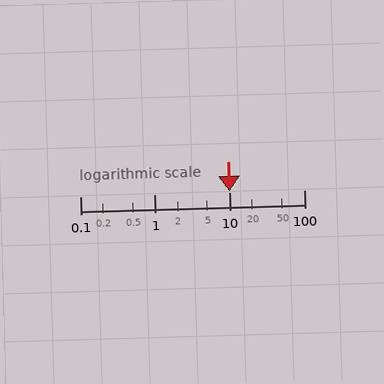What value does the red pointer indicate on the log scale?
The pointer indicates approximately 10.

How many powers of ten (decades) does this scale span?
The scale spans 3 decades, from 0.1 to 100.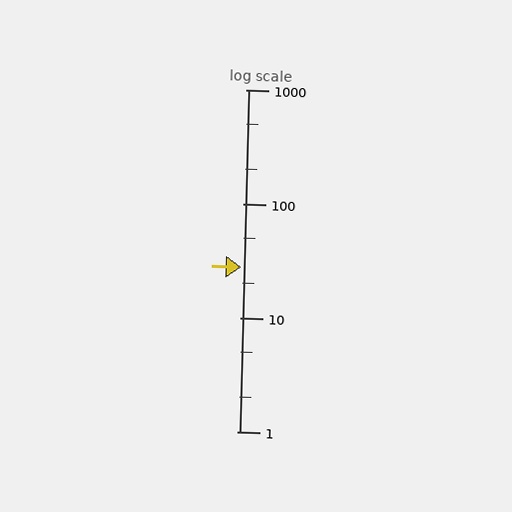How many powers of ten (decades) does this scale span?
The scale spans 3 decades, from 1 to 1000.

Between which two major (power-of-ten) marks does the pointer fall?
The pointer is between 10 and 100.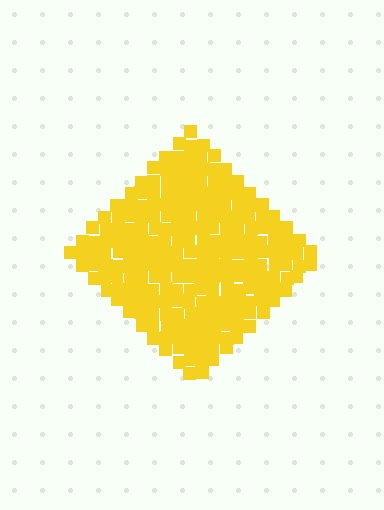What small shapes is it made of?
It is made of small squares.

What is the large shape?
The large shape is a diamond.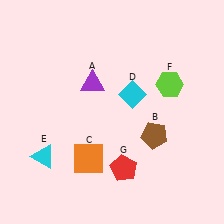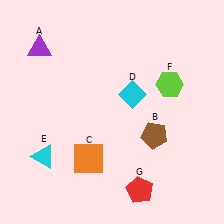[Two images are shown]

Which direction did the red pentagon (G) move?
The red pentagon (G) moved down.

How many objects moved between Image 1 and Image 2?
2 objects moved between the two images.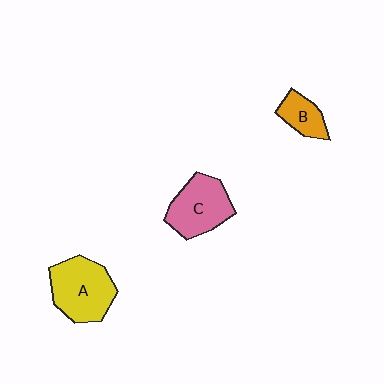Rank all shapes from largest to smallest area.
From largest to smallest: A (yellow), C (pink), B (orange).